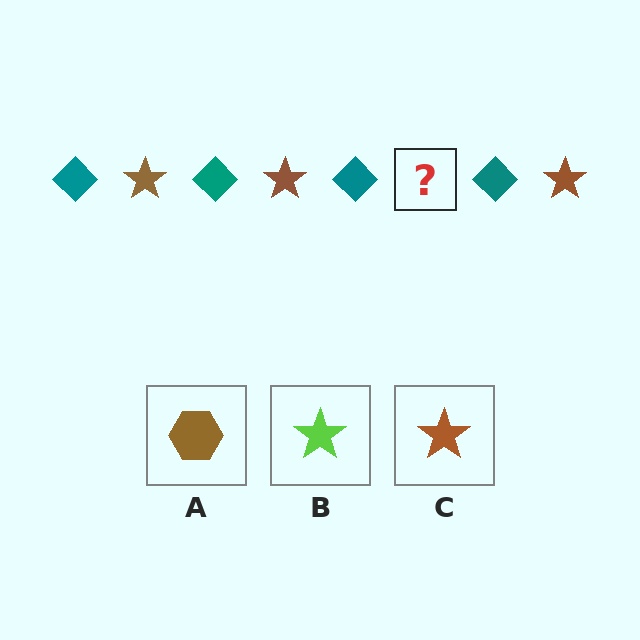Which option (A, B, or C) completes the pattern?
C.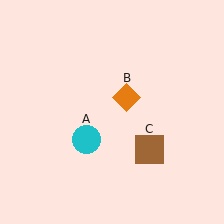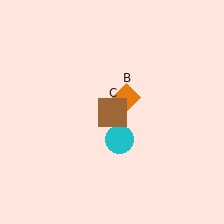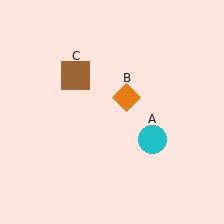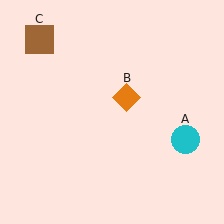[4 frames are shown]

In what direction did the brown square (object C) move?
The brown square (object C) moved up and to the left.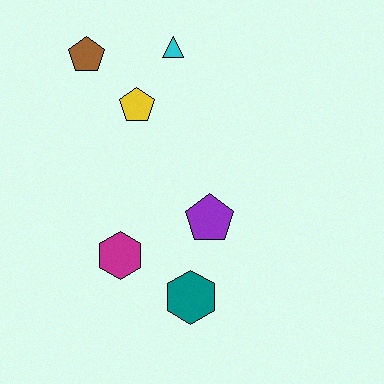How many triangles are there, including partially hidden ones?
There is 1 triangle.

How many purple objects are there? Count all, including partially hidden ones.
There is 1 purple object.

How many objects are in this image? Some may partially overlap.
There are 6 objects.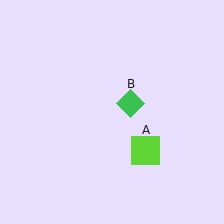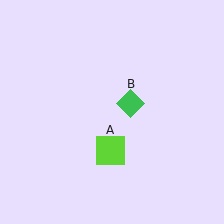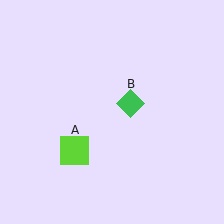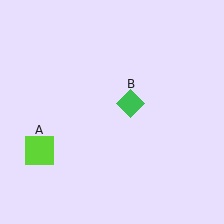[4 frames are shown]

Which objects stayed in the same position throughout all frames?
Green diamond (object B) remained stationary.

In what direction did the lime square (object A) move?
The lime square (object A) moved left.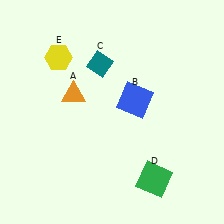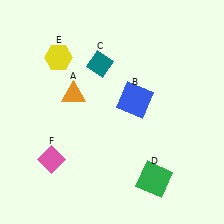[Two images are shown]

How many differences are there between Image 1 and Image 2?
There is 1 difference between the two images.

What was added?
A pink diamond (F) was added in Image 2.